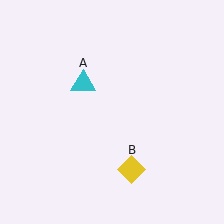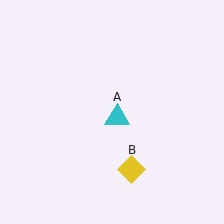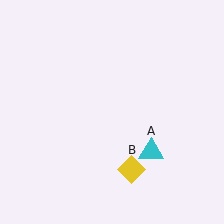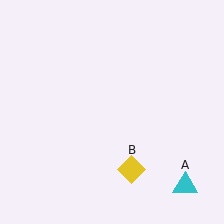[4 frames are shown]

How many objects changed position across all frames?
1 object changed position: cyan triangle (object A).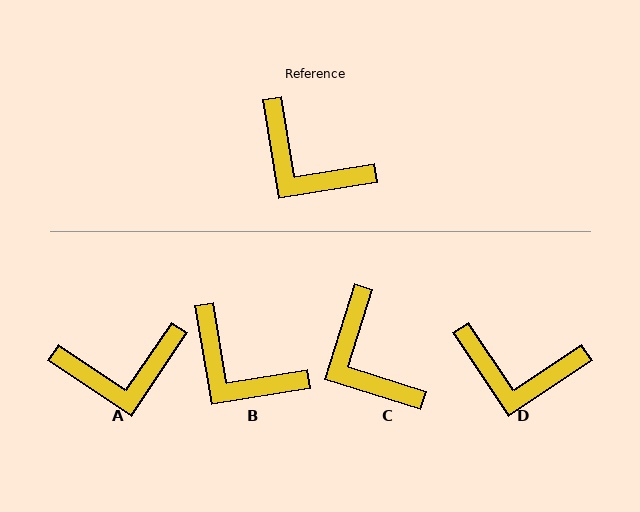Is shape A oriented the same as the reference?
No, it is off by about 47 degrees.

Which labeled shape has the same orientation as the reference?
B.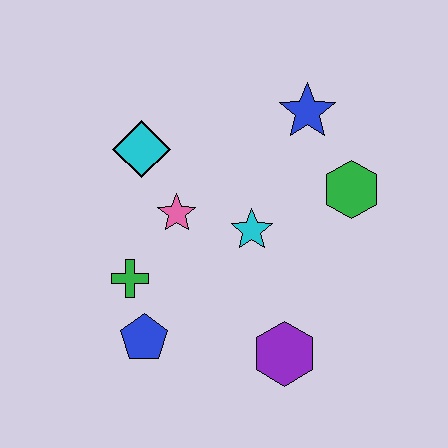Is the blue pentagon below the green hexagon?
Yes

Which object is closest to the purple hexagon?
The cyan star is closest to the purple hexagon.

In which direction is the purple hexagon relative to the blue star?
The purple hexagon is below the blue star.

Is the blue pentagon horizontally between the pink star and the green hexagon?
No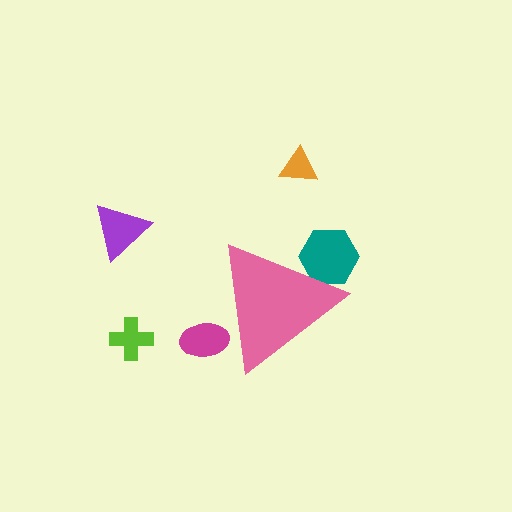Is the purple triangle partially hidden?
No, the purple triangle is fully visible.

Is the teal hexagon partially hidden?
Yes, the teal hexagon is partially hidden behind the pink triangle.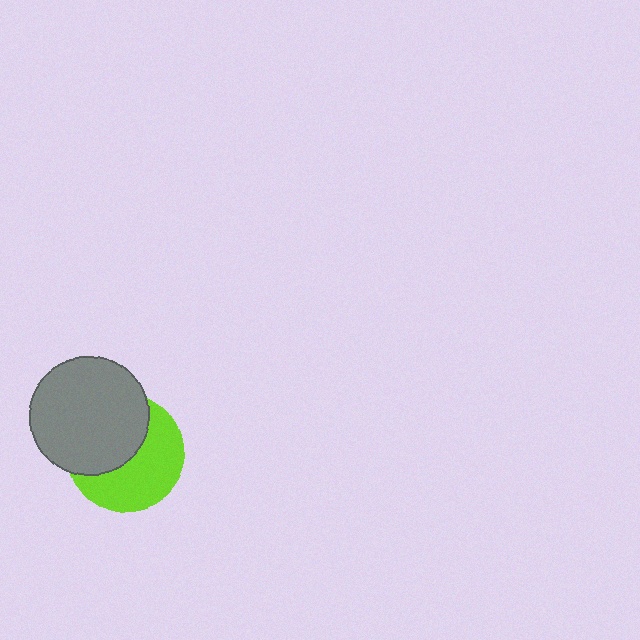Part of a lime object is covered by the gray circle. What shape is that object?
It is a circle.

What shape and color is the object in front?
The object in front is a gray circle.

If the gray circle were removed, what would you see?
You would see the complete lime circle.